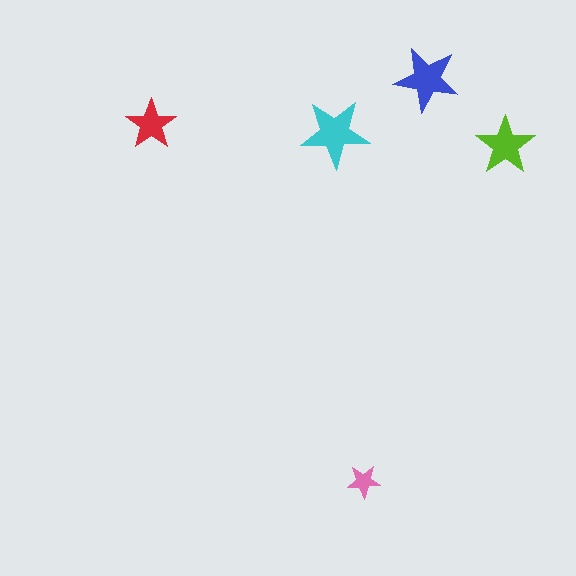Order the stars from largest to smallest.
the cyan one, the blue one, the lime one, the red one, the pink one.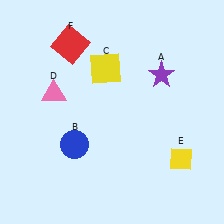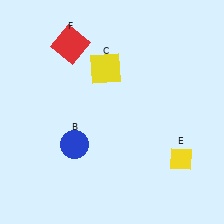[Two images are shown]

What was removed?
The purple star (A), the pink triangle (D) were removed in Image 2.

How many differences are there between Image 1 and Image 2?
There are 2 differences between the two images.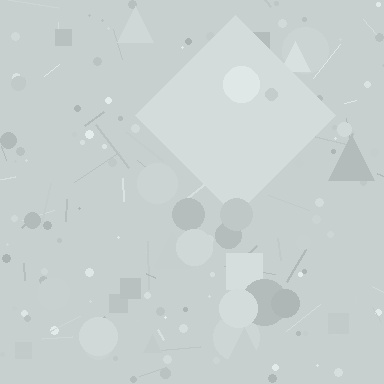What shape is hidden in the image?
A diamond is hidden in the image.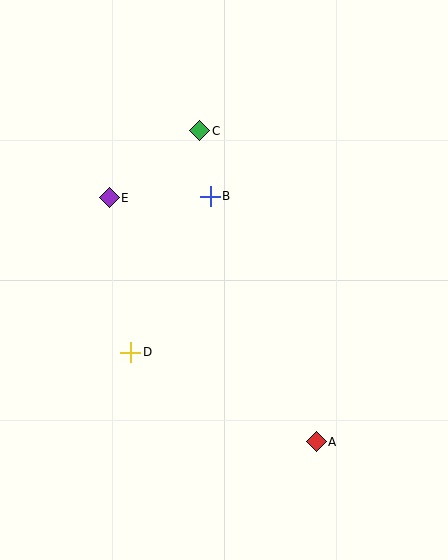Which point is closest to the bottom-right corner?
Point A is closest to the bottom-right corner.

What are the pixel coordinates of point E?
Point E is at (109, 198).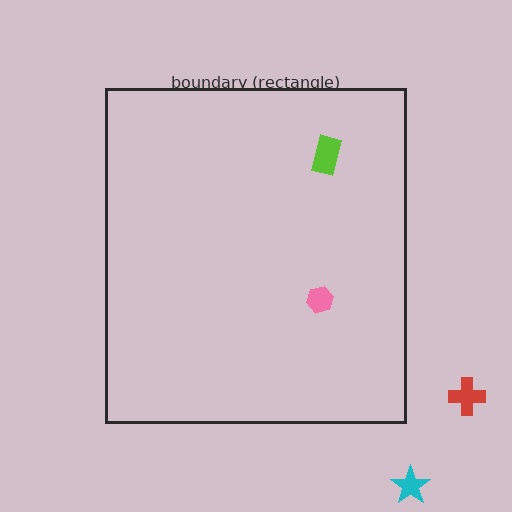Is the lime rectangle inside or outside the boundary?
Inside.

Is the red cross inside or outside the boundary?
Outside.